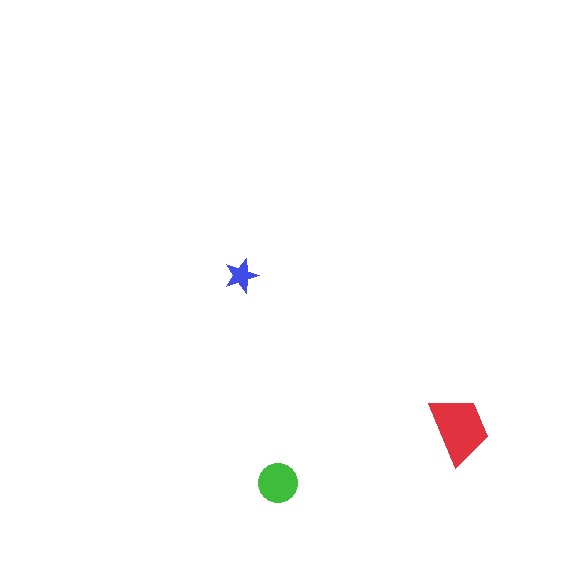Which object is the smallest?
The blue star.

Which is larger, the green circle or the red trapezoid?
The red trapezoid.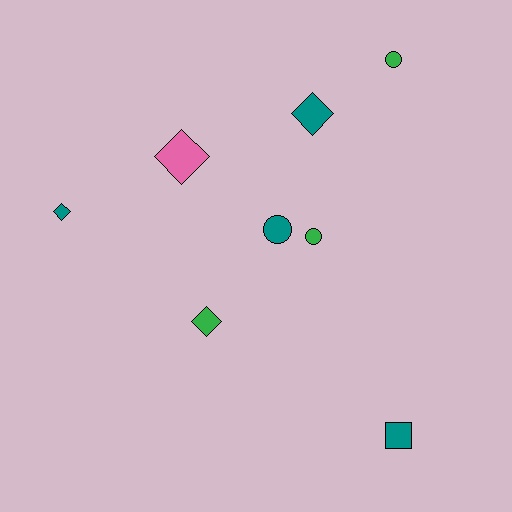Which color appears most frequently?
Teal, with 4 objects.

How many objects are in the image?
There are 8 objects.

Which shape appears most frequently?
Diamond, with 4 objects.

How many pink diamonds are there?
There is 1 pink diamond.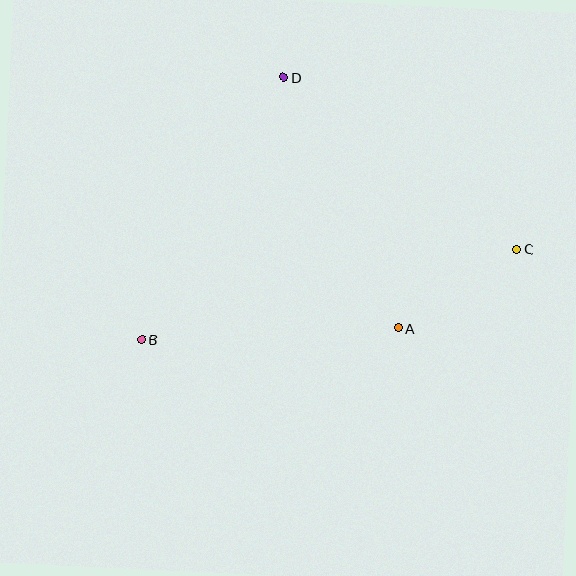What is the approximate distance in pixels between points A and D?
The distance between A and D is approximately 276 pixels.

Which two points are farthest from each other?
Points B and C are farthest from each other.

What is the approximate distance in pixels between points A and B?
The distance between A and B is approximately 257 pixels.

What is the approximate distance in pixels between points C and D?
The distance between C and D is approximately 290 pixels.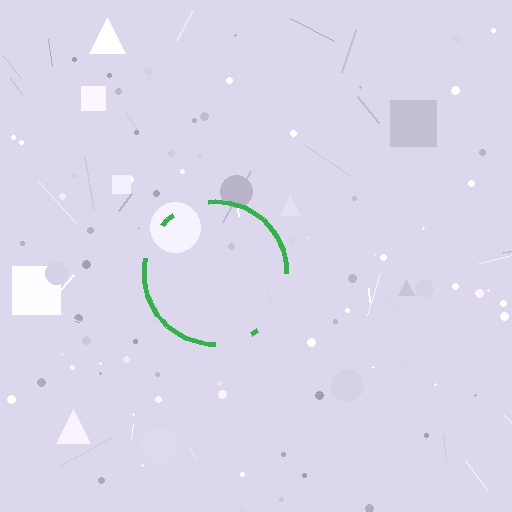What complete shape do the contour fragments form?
The contour fragments form a circle.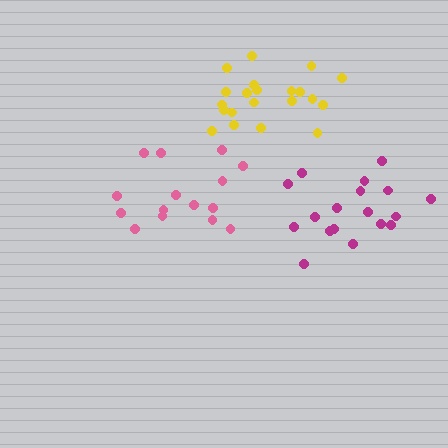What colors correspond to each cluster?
The clusters are colored: magenta, pink, yellow.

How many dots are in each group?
Group 1: 18 dots, Group 2: 15 dots, Group 3: 21 dots (54 total).